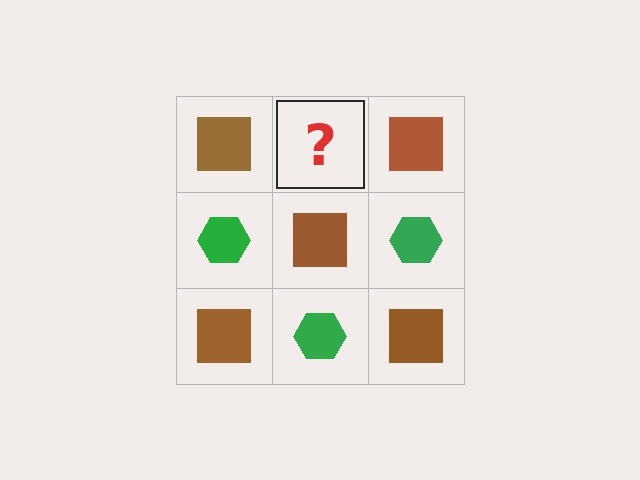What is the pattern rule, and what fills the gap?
The rule is that it alternates brown square and green hexagon in a checkerboard pattern. The gap should be filled with a green hexagon.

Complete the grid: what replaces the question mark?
The question mark should be replaced with a green hexagon.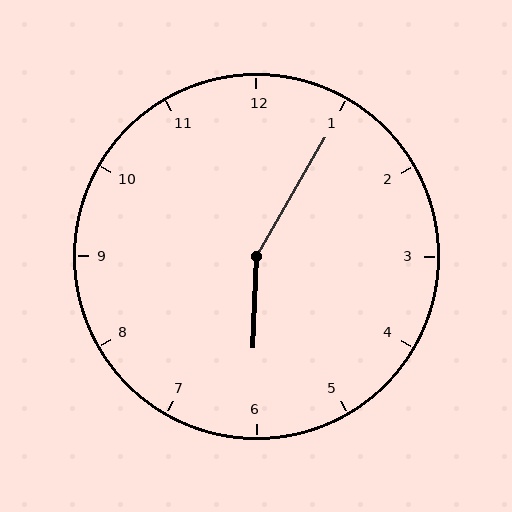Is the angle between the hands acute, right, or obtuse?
It is obtuse.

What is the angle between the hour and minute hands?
Approximately 152 degrees.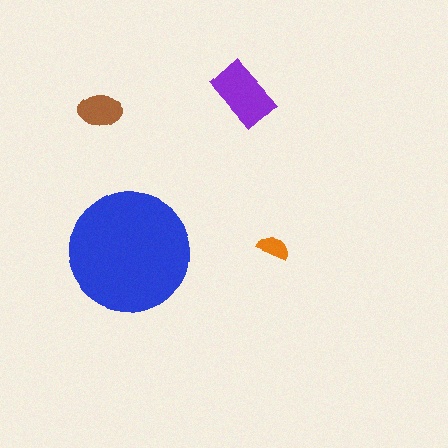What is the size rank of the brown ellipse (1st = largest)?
3rd.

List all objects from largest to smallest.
The blue circle, the purple rectangle, the brown ellipse, the orange semicircle.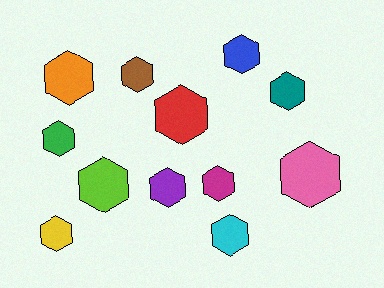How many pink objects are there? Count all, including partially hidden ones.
There is 1 pink object.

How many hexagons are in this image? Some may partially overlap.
There are 12 hexagons.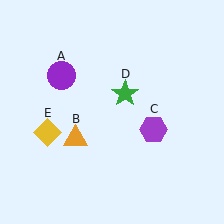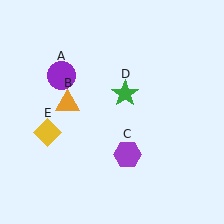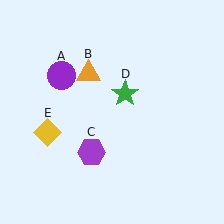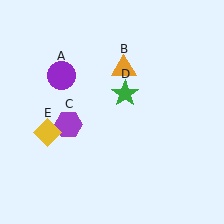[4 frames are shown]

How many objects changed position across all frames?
2 objects changed position: orange triangle (object B), purple hexagon (object C).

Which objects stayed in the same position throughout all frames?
Purple circle (object A) and green star (object D) and yellow diamond (object E) remained stationary.